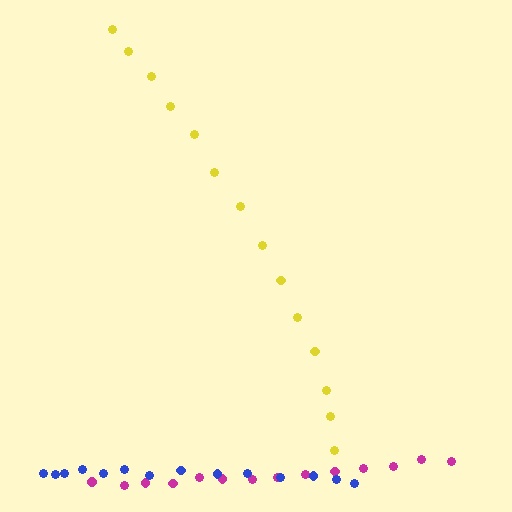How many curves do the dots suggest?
There are 3 distinct paths.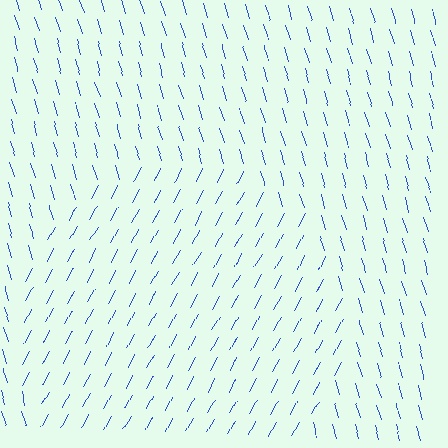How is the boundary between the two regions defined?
The boundary is defined purely by a change in line orientation (approximately 45 degrees difference). All lines are the same color and thickness.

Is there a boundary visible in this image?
Yes, there is a texture boundary formed by a change in line orientation.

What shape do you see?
I see a circle.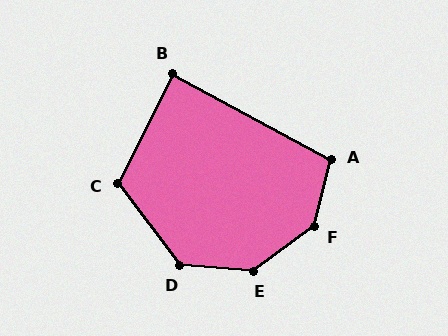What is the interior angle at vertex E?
Approximately 139 degrees (obtuse).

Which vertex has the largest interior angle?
F, at approximately 141 degrees.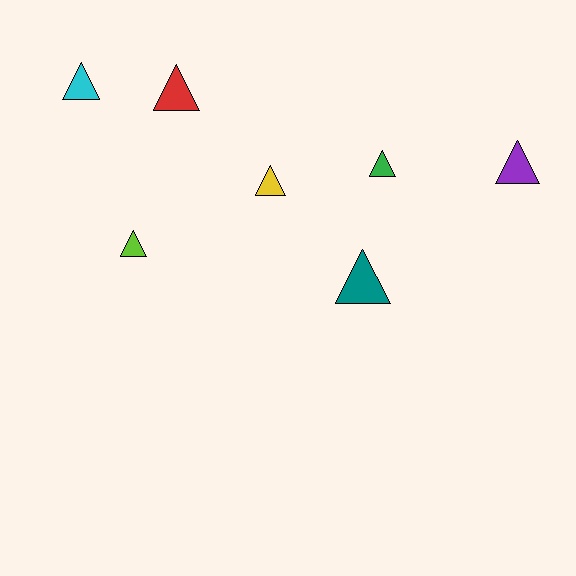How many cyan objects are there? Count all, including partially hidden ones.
There is 1 cyan object.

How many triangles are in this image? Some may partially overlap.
There are 7 triangles.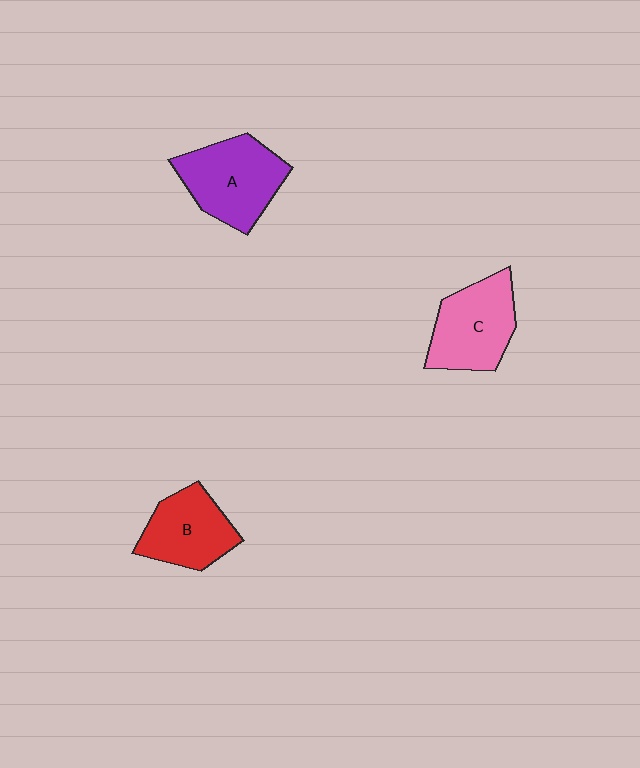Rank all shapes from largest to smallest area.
From largest to smallest: A (purple), C (pink), B (red).